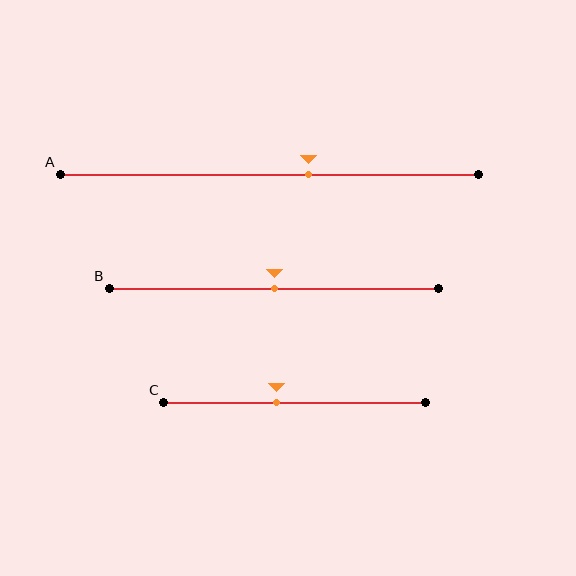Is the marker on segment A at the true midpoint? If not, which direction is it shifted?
No, the marker on segment A is shifted to the right by about 9% of the segment length.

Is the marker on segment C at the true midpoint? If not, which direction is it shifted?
No, the marker on segment C is shifted to the left by about 7% of the segment length.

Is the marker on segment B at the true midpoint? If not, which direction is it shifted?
Yes, the marker on segment B is at the true midpoint.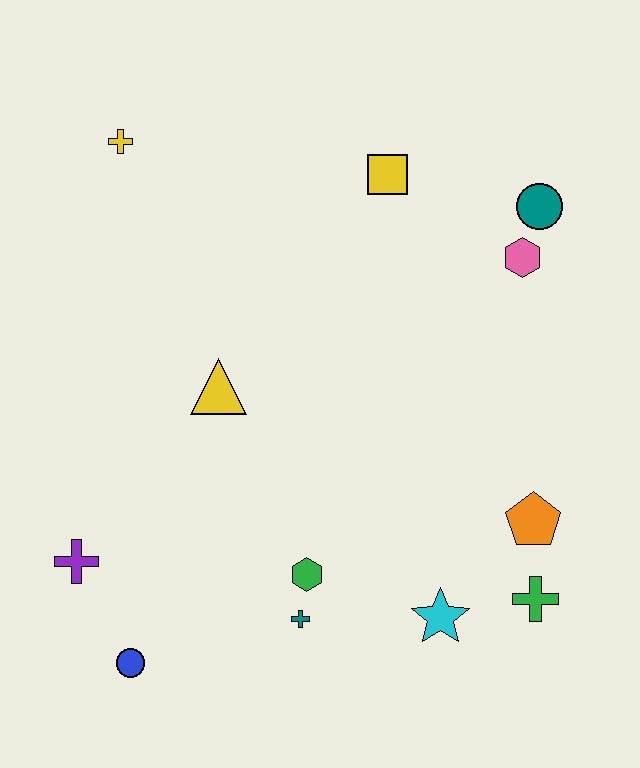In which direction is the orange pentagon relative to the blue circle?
The orange pentagon is to the right of the blue circle.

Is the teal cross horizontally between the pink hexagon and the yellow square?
No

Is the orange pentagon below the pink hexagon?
Yes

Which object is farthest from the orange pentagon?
The yellow cross is farthest from the orange pentagon.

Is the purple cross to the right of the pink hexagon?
No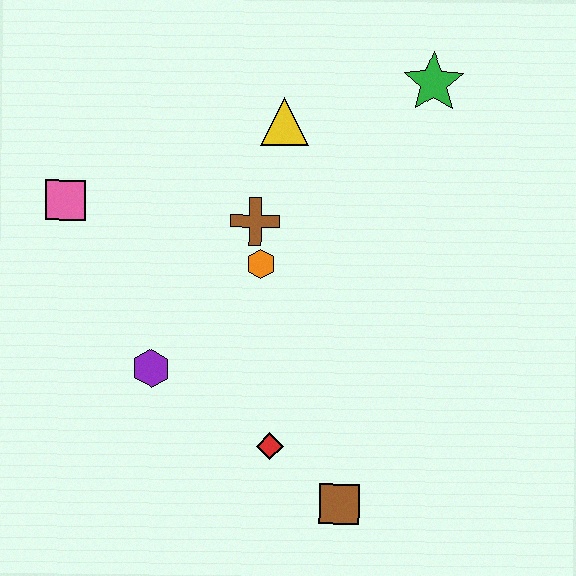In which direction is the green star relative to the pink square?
The green star is to the right of the pink square.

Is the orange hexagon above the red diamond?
Yes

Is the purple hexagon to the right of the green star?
No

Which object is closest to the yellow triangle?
The brown cross is closest to the yellow triangle.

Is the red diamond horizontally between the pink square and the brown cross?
No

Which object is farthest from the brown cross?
The brown square is farthest from the brown cross.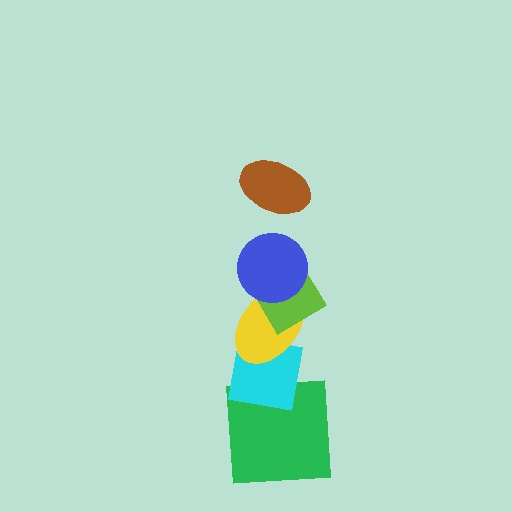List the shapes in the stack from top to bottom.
From top to bottom: the brown ellipse, the blue circle, the lime diamond, the yellow ellipse, the cyan square, the green square.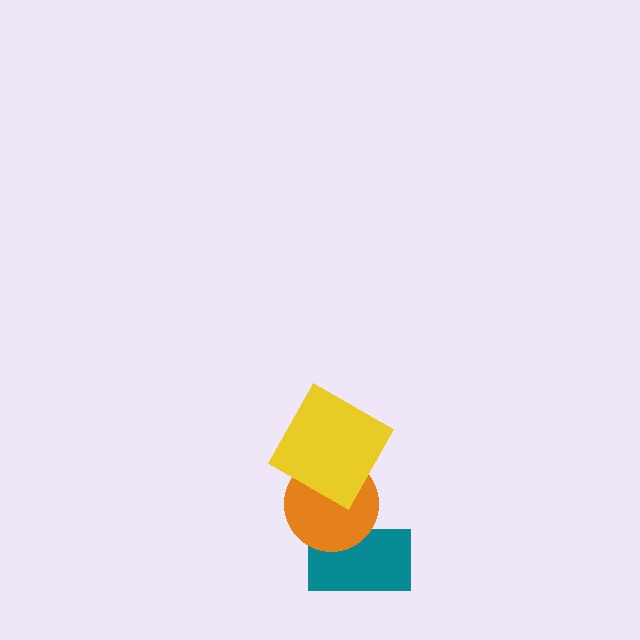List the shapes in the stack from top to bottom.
From top to bottom: the yellow square, the orange circle, the teal rectangle.